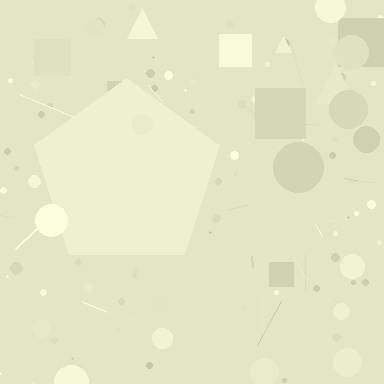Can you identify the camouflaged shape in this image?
The camouflaged shape is a pentagon.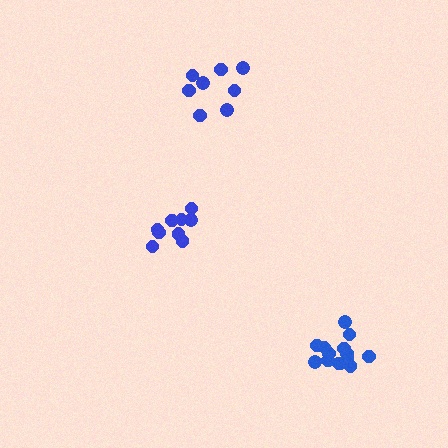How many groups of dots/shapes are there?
There are 3 groups.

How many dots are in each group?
Group 1: 9 dots, Group 2: 14 dots, Group 3: 8 dots (31 total).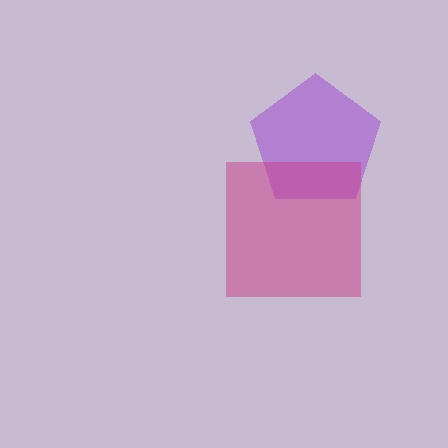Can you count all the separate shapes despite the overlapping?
Yes, there are 2 separate shapes.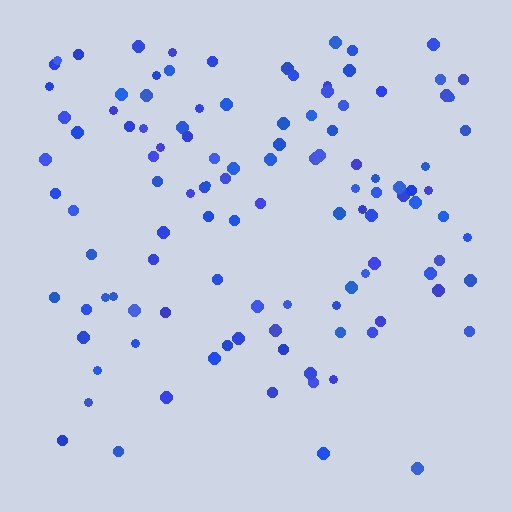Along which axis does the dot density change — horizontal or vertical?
Vertical.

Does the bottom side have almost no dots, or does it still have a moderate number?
Still a moderate number, just noticeably fewer than the top.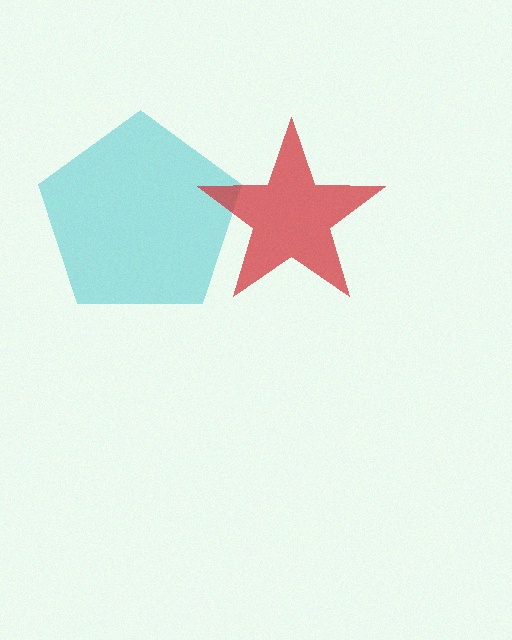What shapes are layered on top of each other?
The layered shapes are: a cyan pentagon, a red star.